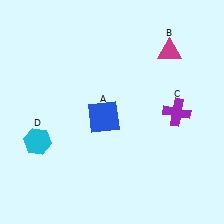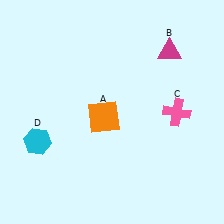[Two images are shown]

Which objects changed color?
A changed from blue to orange. C changed from purple to pink.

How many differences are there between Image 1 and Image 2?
There are 2 differences between the two images.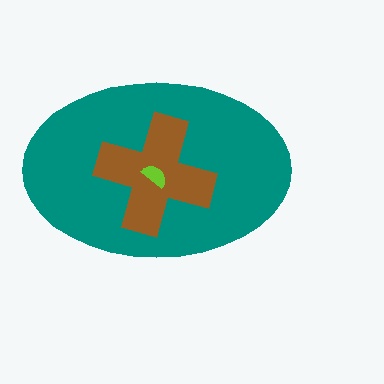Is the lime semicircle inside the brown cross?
Yes.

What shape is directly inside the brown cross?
The lime semicircle.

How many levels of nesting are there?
3.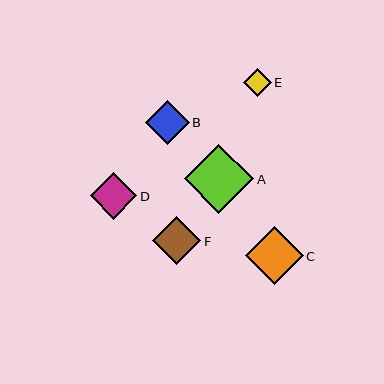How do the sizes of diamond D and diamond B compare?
Diamond D and diamond B are approximately the same size.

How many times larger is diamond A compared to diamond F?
Diamond A is approximately 1.4 times the size of diamond F.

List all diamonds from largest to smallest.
From largest to smallest: A, C, F, D, B, E.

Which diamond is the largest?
Diamond A is the largest with a size of approximately 69 pixels.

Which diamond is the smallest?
Diamond E is the smallest with a size of approximately 28 pixels.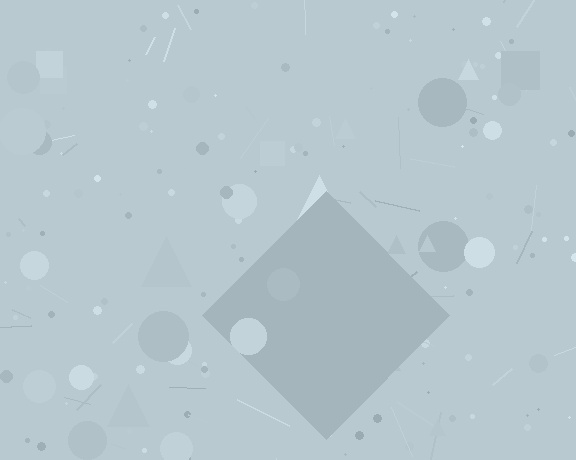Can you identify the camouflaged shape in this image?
The camouflaged shape is a diamond.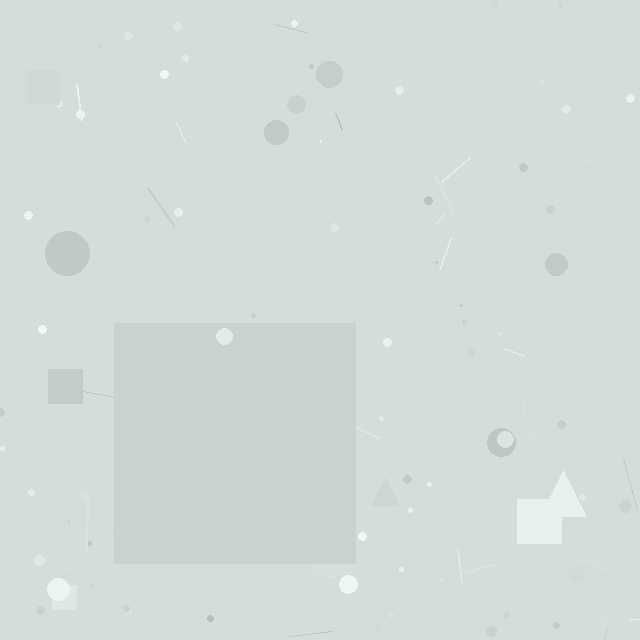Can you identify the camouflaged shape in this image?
The camouflaged shape is a square.